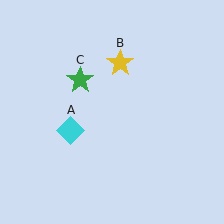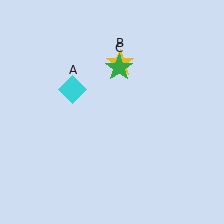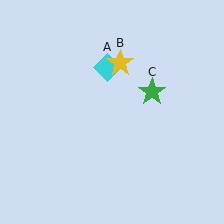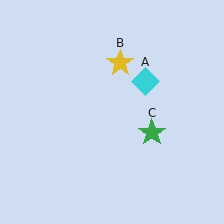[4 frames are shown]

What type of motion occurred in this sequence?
The cyan diamond (object A), green star (object C) rotated clockwise around the center of the scene.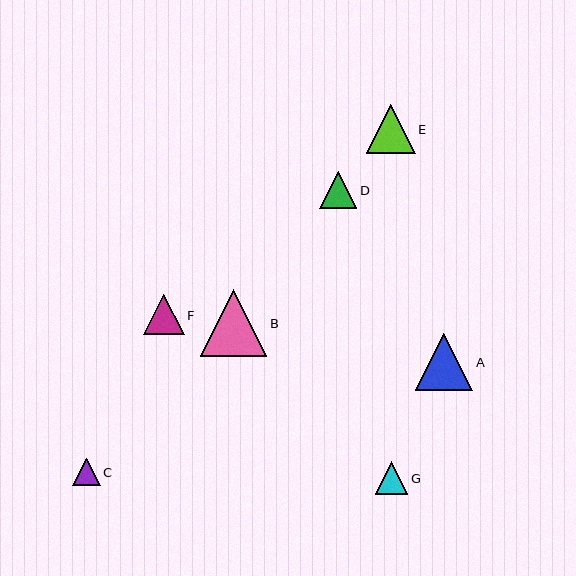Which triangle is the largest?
Triangle B is the largest with a size of approximately 67 pixels.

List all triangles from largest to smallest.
From largest to smallest: B, A, E, F, D, G, C.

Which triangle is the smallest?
Triangle C is the smallest with a size of approximately 27 pixels.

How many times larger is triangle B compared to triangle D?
Triangle B is approximately 1.8 times the size of triangle D.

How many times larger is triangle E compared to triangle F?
Triangle E is approximately 1.2 times the size of triangle F.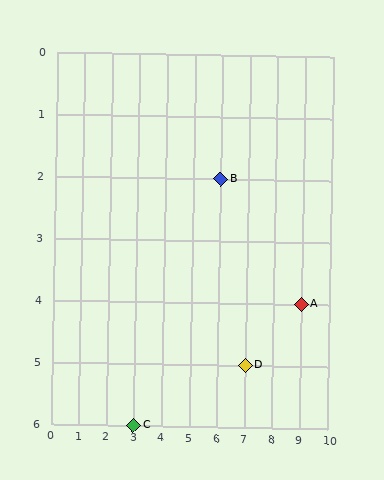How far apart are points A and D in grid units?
Points A and D are 2 columns and 1 row apart (about 2.2 grid units diagonally).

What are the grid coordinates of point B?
Point B is at grid coordinates (6, 2).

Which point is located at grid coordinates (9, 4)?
Point A is at (9, 4).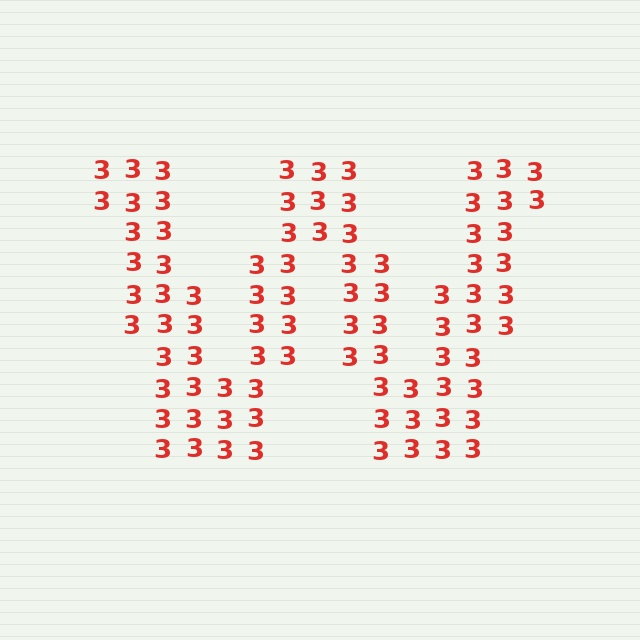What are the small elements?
The small elements are digit 3's.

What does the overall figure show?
The overall figure shows the letter W.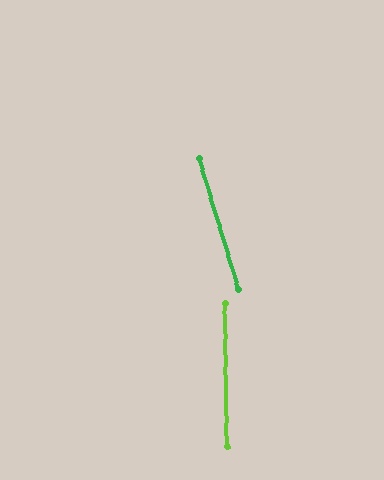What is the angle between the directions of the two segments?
Approximately 16 degrees.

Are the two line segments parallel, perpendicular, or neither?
Neither parallel nor perpendicular — they differ by about 16°.